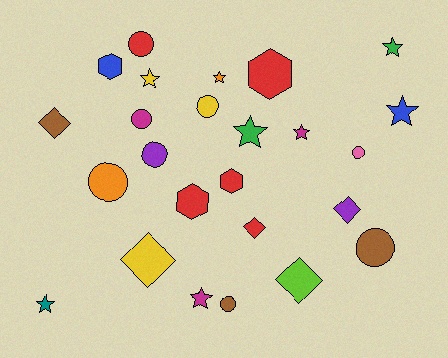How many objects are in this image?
There are 25 objects.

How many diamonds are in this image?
There are 5 diamonds.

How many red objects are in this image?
There are 5 red objects.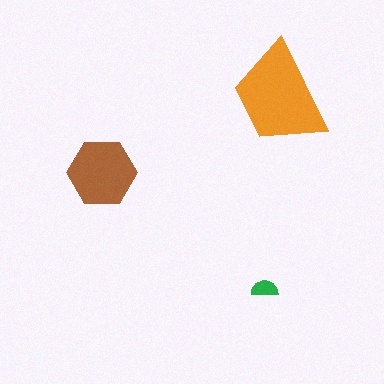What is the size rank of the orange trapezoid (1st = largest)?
1st.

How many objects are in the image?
There are 3 objects in the image.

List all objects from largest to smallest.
The orange trapezoid, the brown hexagon, the green semicircle.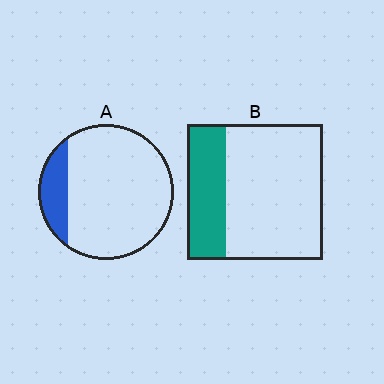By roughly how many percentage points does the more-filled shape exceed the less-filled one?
By roughly 10 percentage points (B over A).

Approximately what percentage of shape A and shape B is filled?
A is approximately 15% and B is approximately 30%.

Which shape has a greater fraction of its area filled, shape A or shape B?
Shape B.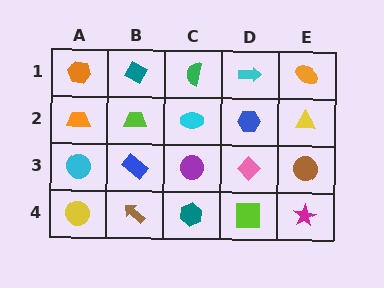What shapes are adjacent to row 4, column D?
A pink diamond (row 3, column D), a teal hexagon (row 4, column C), a magenta star (row 4, column E).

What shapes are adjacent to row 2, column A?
An orange hexagon (row 1, column A), a cyan circle (row 3, column A), a lime trapezoid (row 2, column B).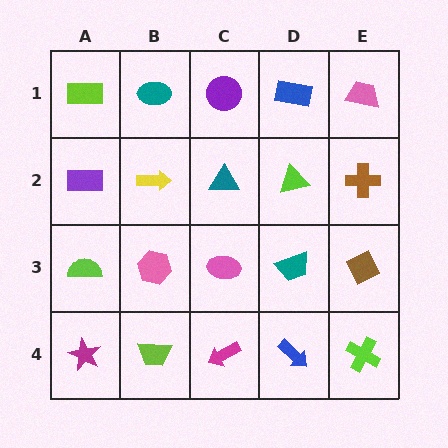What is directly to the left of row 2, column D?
A teal triangle.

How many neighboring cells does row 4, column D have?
3.